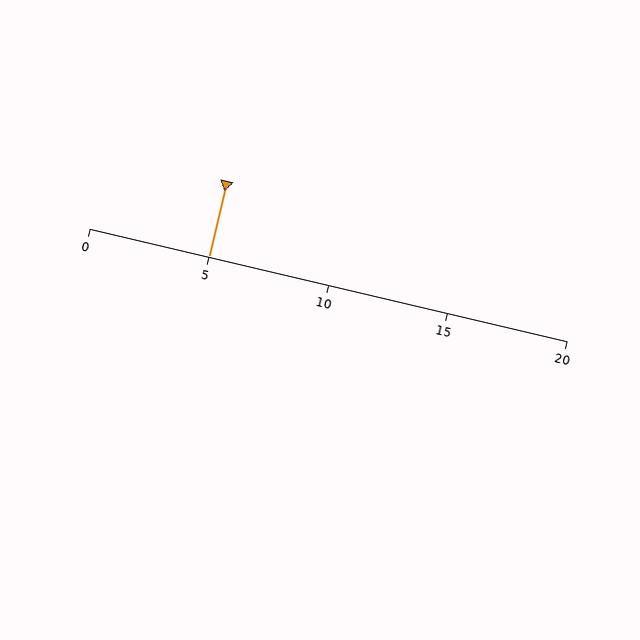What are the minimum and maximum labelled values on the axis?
The axis runs from 0 to 20.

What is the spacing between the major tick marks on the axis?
The major ticks are spaced 5 apart.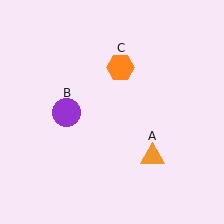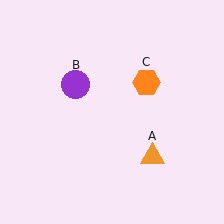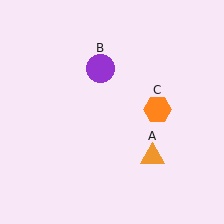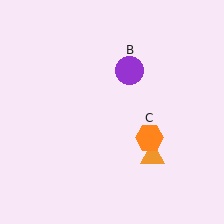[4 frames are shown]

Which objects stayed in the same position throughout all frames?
Orange triangle (object A) remained stationary.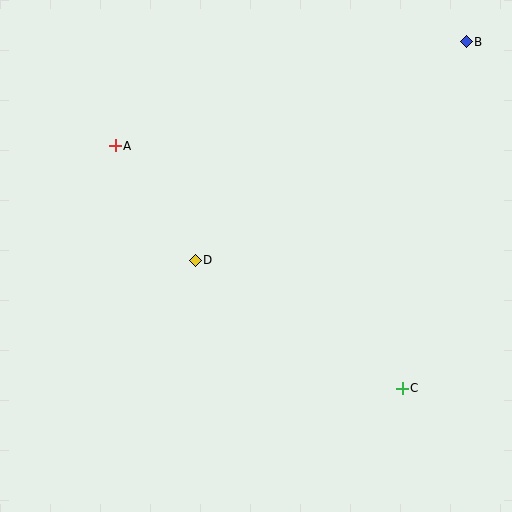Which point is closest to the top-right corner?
Point B is closest to the top-right corner.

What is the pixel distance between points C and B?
The distance between C and B is 352 pixels.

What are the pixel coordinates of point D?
Point D is at (195, 260).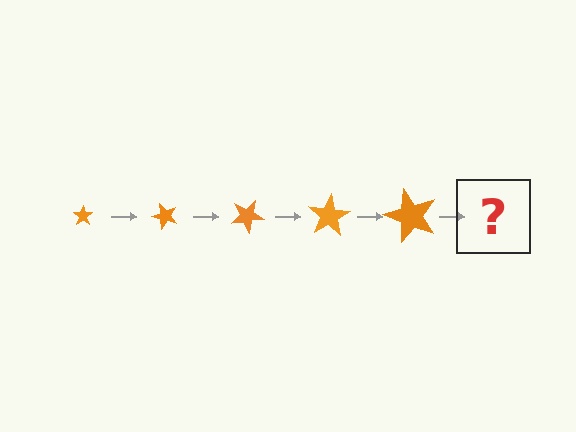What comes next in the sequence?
The next element should be a star, larger than the previous one and rotated 250 degrees from the start.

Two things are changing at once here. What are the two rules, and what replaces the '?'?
The two rules are that the star grows larger each step and it rotates 50 degrees each step. The '?' should be a star, larger than the previous one and rotated 250 degrees from the start.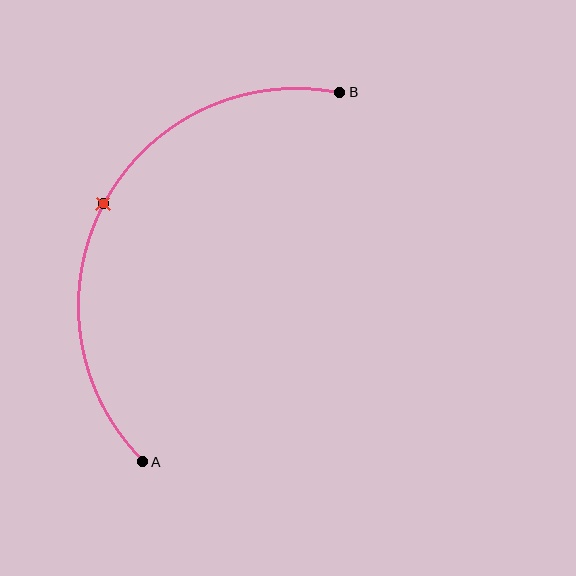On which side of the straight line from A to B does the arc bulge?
The arc bulges to the left of the straight line connecting A and B.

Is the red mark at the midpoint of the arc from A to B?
Yes. The red mark lies on the arc at equal arc-length from both A and B — it is the arc midpoint.